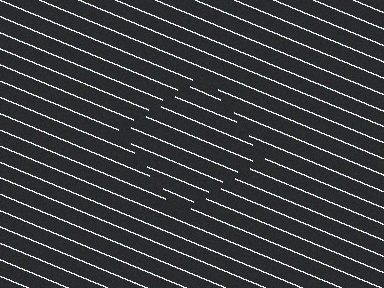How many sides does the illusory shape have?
4 sides — the line-ends trace a square.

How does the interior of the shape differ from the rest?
The interior of the shape contains the same grating, shifted by half a period — the contour is defined by the phase discontinuity where line-ends from the inner and outer gratings abut.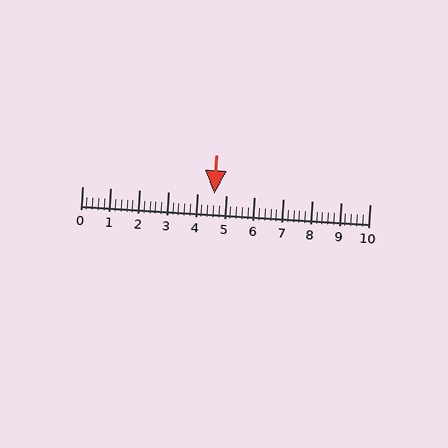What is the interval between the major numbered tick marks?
The major tick marks are spaced 1 units apart.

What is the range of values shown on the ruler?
The ruler shows values from 0 to 10.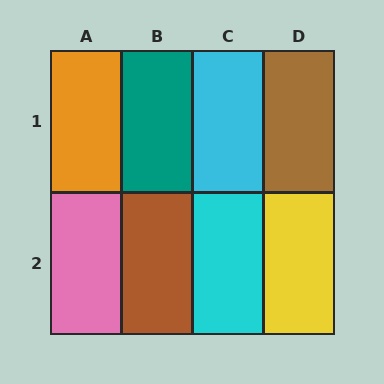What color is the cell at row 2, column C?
Cyan.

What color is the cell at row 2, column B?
Brown.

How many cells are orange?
1 cell is orange.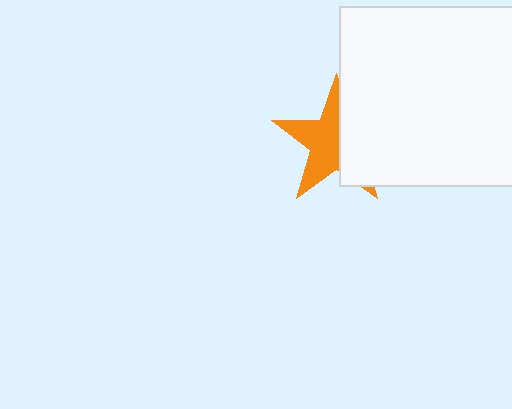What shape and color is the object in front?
The object in front is a white rectangle.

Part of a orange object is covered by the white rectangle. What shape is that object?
It is a star.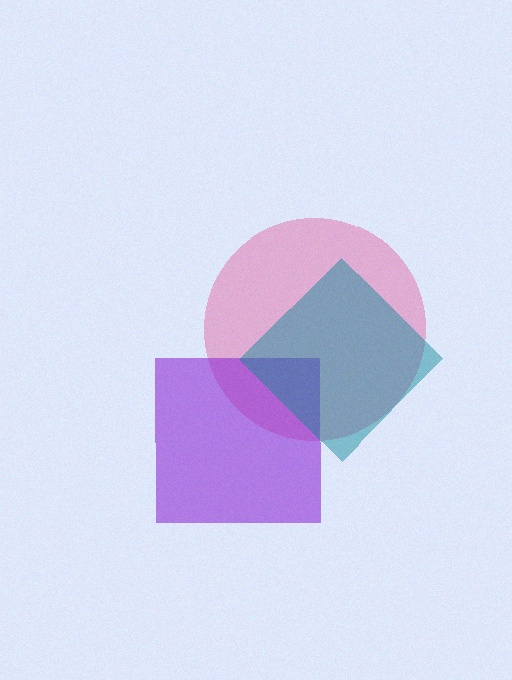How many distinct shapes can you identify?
There are 3 distinct shapes: a pink circle, a purple square, a teal diamond.